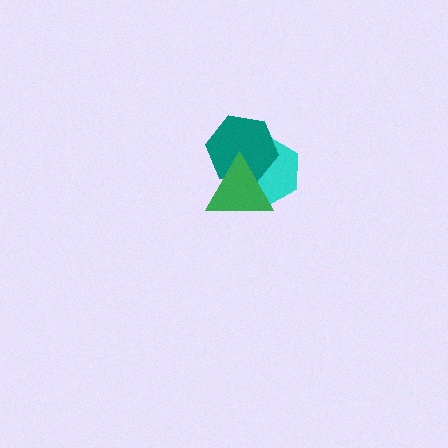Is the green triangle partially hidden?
No, no other shape covers it.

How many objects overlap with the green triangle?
2 objects overlap with the green triangle.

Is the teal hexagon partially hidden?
Yes, it is partially covered by another shape.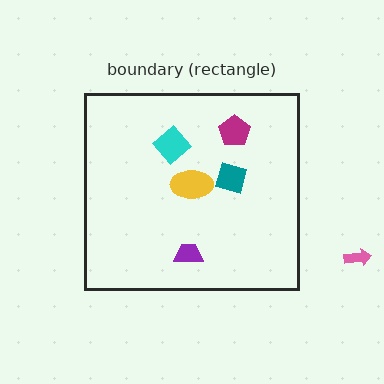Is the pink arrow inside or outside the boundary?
Outside.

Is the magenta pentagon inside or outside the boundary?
Inside.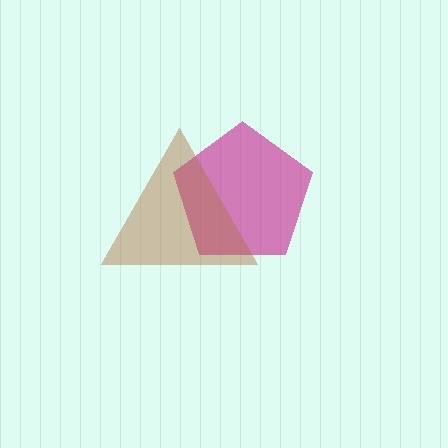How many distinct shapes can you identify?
There are 2 distinct shapes: a magenta pentagon, a brown triangle.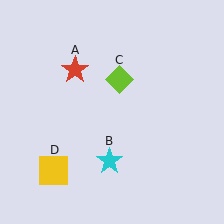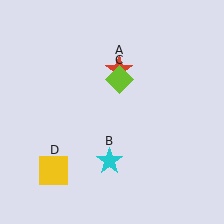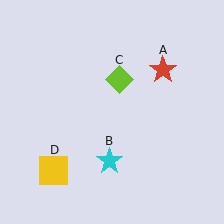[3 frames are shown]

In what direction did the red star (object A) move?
The red star (object A) moved right.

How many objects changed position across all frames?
1 object changed position: red star (object A).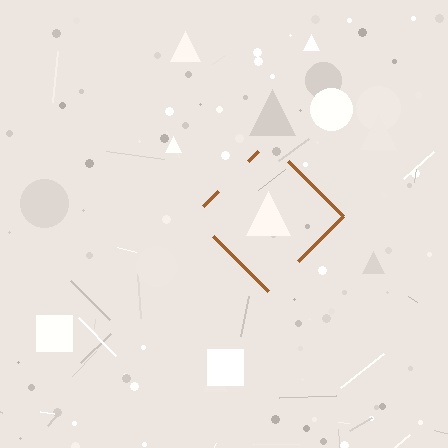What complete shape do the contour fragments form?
The contour fragments form a diamond.